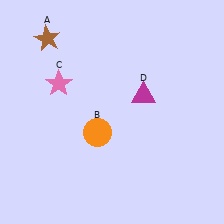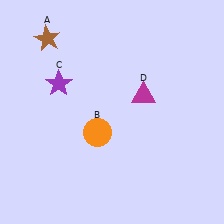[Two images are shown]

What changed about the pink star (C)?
In Image 1, C is pink. In Image 2, it changed to purple.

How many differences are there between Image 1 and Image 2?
There is 1 difference between the two images.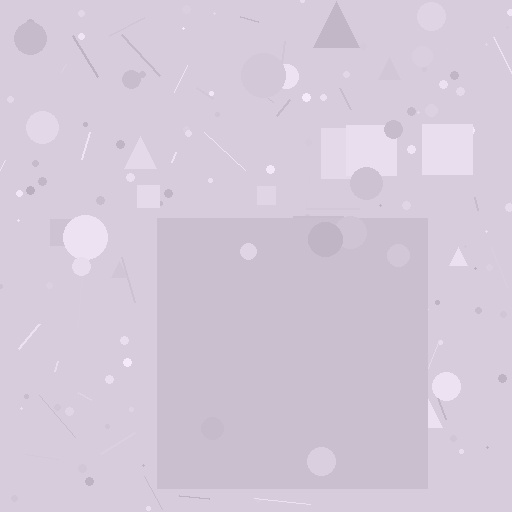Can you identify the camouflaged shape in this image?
The camouflaged shape is a square.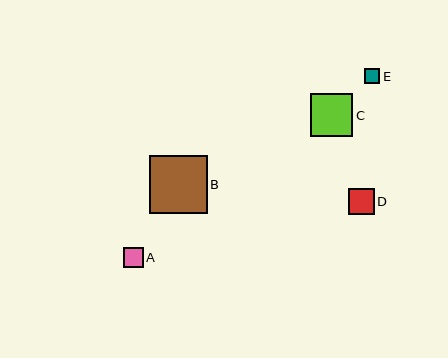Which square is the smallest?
Square E is the smallest with a size of approximately 16 pixels.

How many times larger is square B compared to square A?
Square B is approximately 2.9 times the size of square A.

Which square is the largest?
Square B is the largest with a size of approximately 58 pixels.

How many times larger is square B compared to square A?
Square B is approximately 2.9 times the size of square A.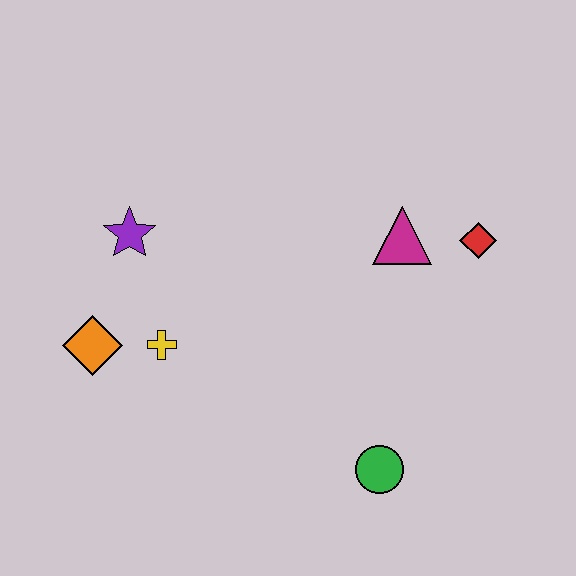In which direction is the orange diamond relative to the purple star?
The orange diamond is below the purple star.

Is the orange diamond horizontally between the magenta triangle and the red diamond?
No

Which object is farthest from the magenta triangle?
The orange diamond is farthest from the magenta triangle.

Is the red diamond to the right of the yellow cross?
Yes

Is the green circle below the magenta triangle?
Yes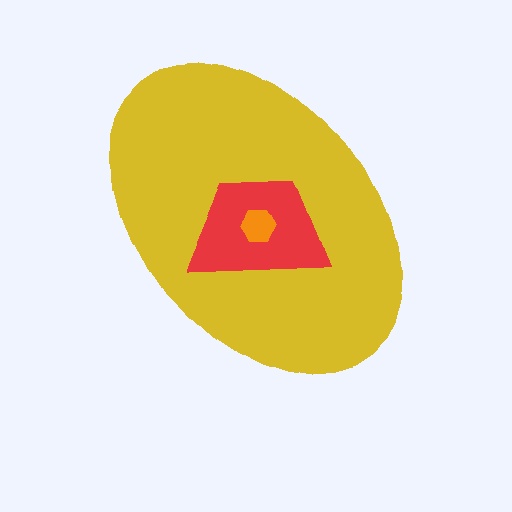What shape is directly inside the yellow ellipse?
The red trapezoid.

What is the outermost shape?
The yellow ellipse.